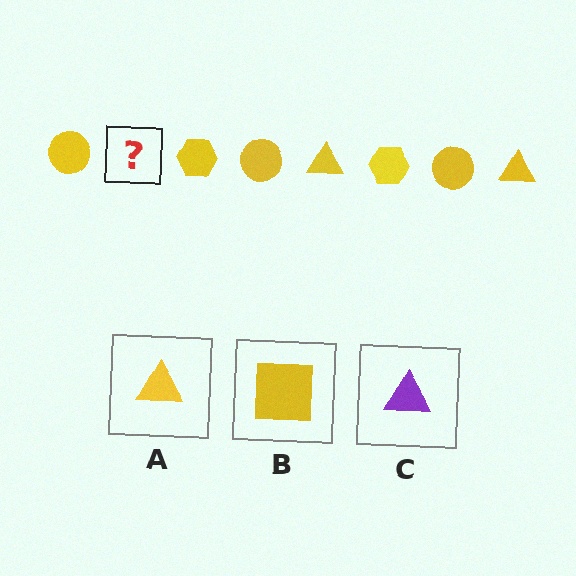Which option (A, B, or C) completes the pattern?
A.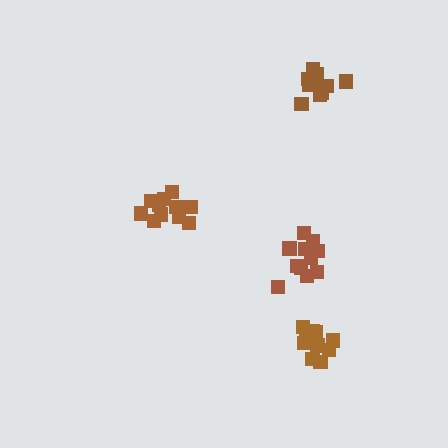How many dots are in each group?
Group 1: 11 dots, Group 2: 11 dots, Group 3: 14 dots, Group 4: 12 dots (48 total).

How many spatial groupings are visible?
There are 4 spatial groupings.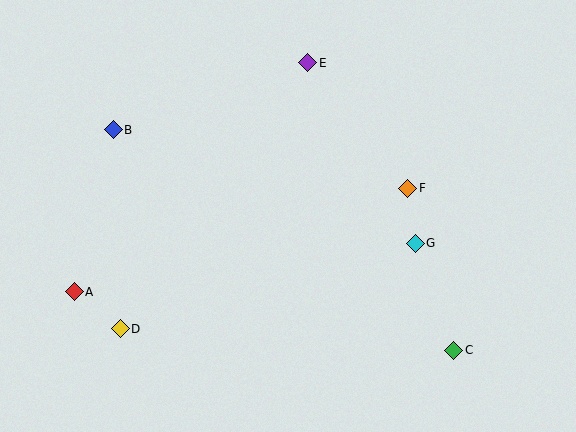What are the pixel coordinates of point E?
Point E is at (308, 63).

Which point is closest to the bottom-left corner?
Point D is closest to the bottom-left corner.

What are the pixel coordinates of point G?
Point G is at (415, 243).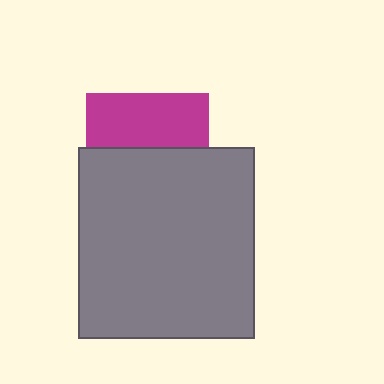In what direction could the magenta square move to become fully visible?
The magenta square could move up. That would shift it out from behind the gray rectangle entirely.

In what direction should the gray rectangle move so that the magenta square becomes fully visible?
The gray rectangle should move down. That is the shortest direction to clear the overlap and leave the magenta square fully visible.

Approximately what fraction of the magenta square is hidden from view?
Roughly 56% of the magenta square is hidden behind the gray rectangle.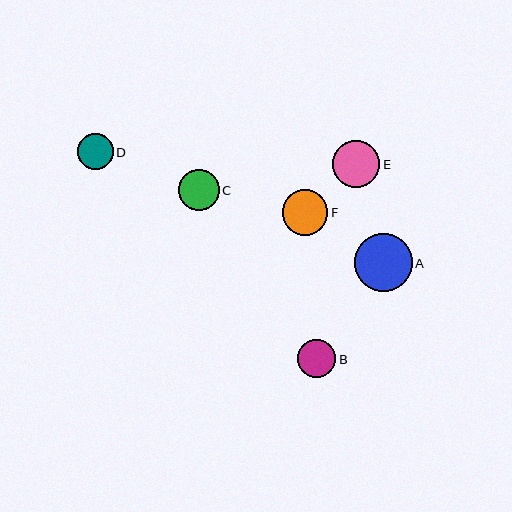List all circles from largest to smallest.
From largest to smallest: A, E, F, C, B, D.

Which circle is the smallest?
Circle D is the smallest with a size of approximately 36 pixels.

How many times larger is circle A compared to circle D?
Circle A is approximately 1.6 times the size of circle D.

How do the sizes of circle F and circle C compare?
Circle F and circle C are approximately the same size.